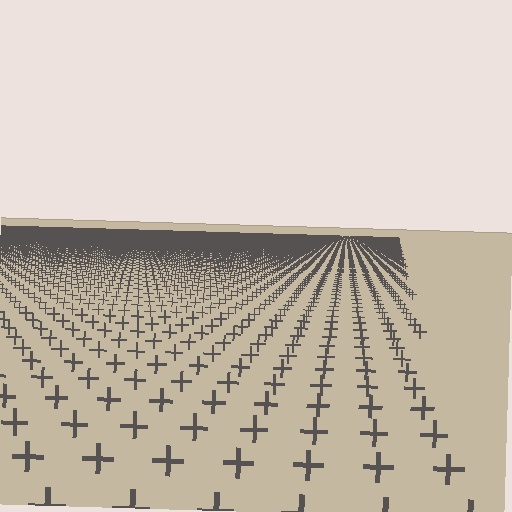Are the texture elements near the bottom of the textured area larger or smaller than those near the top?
Larger. Near the bottom, elements are closer to the viewer and appear at a bigger on-screen size.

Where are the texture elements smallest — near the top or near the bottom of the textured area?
Near the top.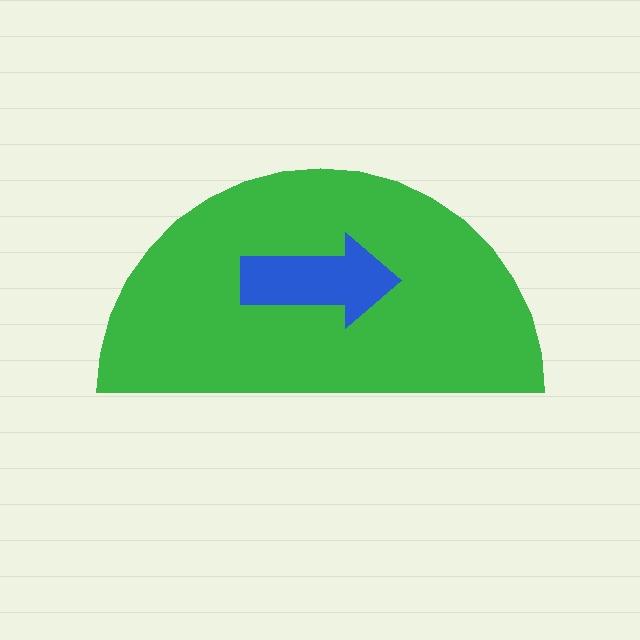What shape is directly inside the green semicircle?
The blue arrow.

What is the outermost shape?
The green semicircle.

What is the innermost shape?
The blue arrow.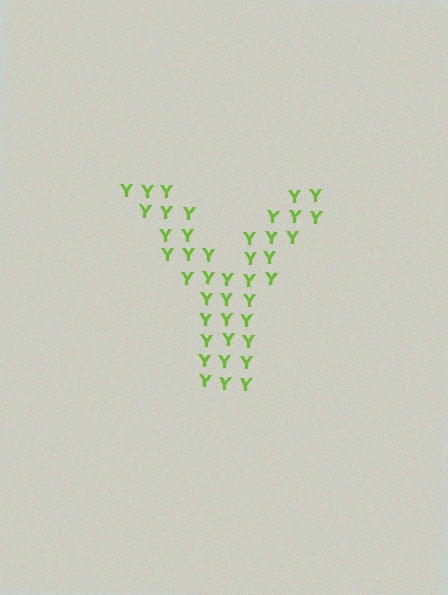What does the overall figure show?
The overall figure shows the letter Y.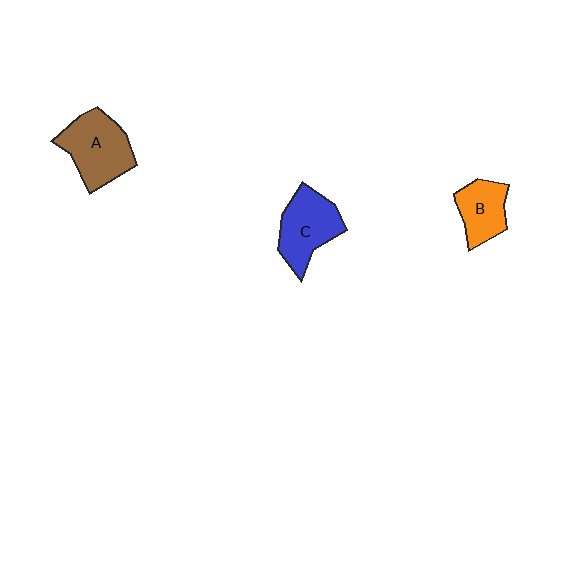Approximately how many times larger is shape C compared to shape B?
Approximately 1.4 times.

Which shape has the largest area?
Shape A (brown).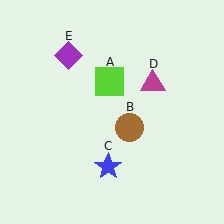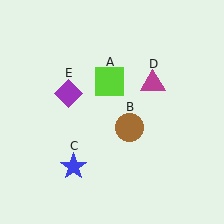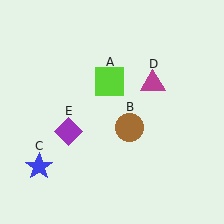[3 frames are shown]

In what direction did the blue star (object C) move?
The blue star (object C) moved left.